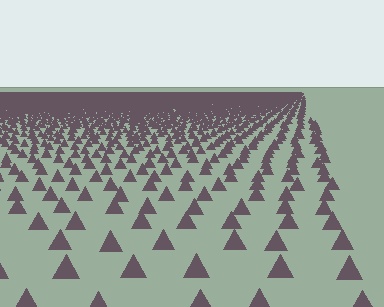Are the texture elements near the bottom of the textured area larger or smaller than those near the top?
Larger. Near the bottom, elements are closer to the viewer and appear at a bigger on-screen size.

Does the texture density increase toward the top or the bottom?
Density increases toward the top.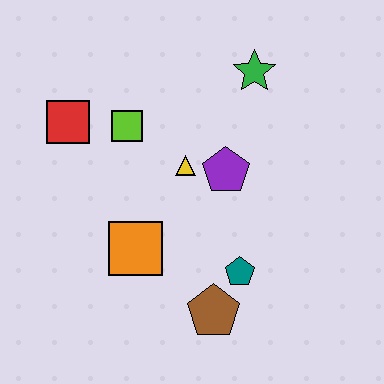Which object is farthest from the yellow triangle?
The brown pentagon is farthest from the yellow triangle.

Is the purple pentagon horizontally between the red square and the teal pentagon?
Yes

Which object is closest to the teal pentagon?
The brown pentagon is closest to the teal pentagon.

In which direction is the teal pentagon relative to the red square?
The teal pentagon is to the right of the red square.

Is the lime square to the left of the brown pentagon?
Yes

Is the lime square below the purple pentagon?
No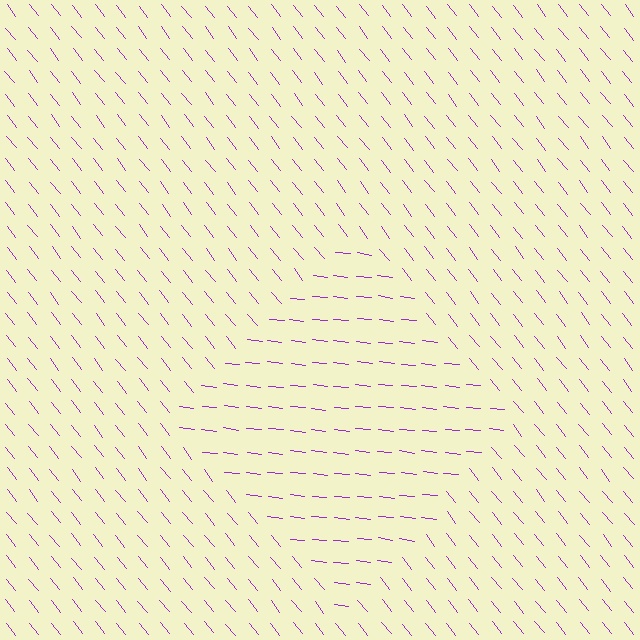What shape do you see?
I see a diamond.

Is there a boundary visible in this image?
Yes, there is a texture boundary formed by a change in line orientation.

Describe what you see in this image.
The image is filled with small purple line segments. A diamond region in the image has lines oriented differently from the surrounding lines, creating a visible texture boundary.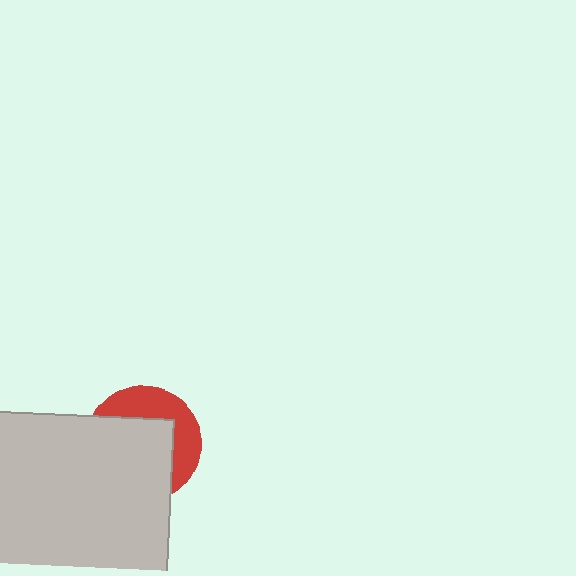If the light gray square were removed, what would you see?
You would see the complete red circle.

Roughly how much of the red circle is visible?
A small part of it is visible (roughly 37%).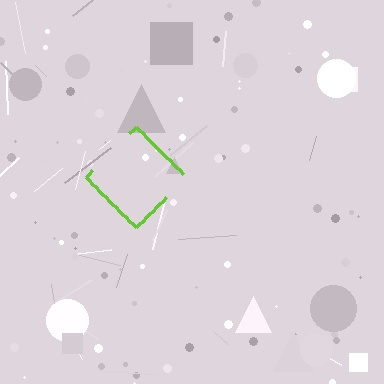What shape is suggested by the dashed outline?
The dashed outline suggests a diamond.